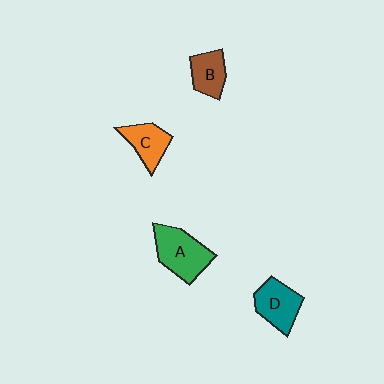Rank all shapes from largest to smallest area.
From largest to smallest: A (green), D (teal), C (orange), B (brown).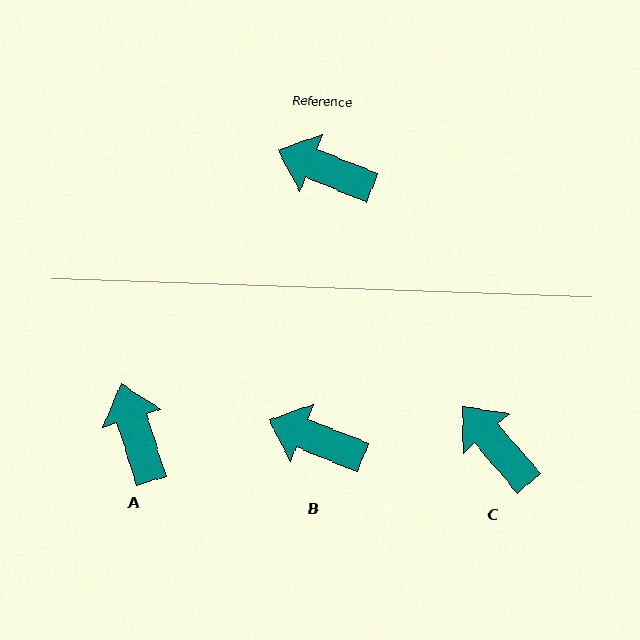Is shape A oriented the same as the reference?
No, it is off by about 50 degrees.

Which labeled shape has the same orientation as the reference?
B.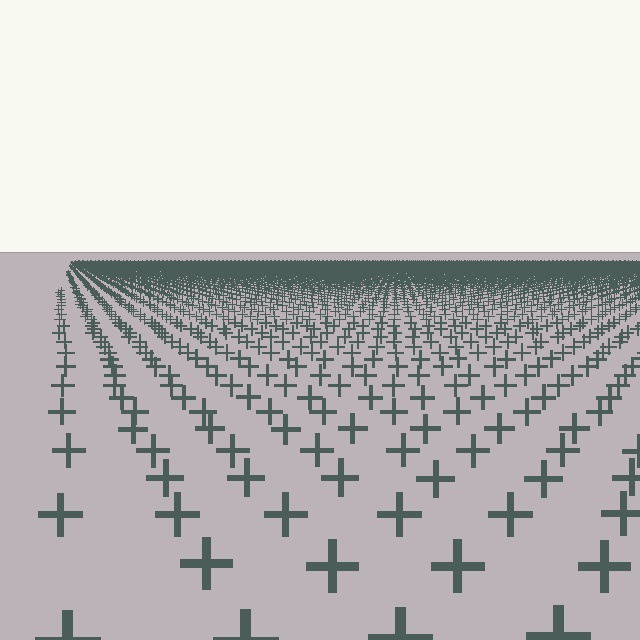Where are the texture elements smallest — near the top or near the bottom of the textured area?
Near the top.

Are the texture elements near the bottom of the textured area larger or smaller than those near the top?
Larger. Near the bottom, elements are closer to the viewer and appear at a bigger on-screen size.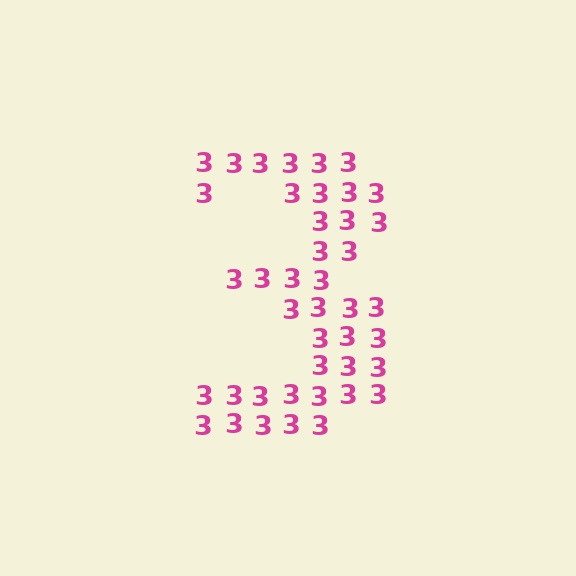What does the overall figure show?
The overall figure shows the digit 3.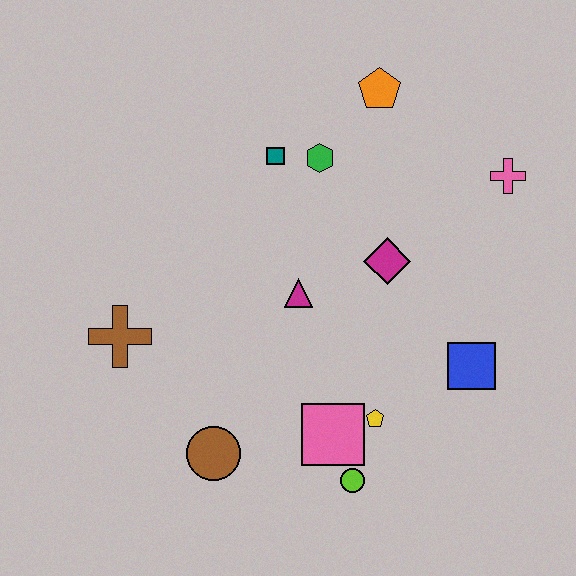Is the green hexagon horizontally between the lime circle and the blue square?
No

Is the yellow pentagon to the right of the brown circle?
Yes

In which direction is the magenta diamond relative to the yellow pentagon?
The magenta diamond is above the yellow pentagon.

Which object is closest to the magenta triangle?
The magenta diamond is closest to the magenta triangle.